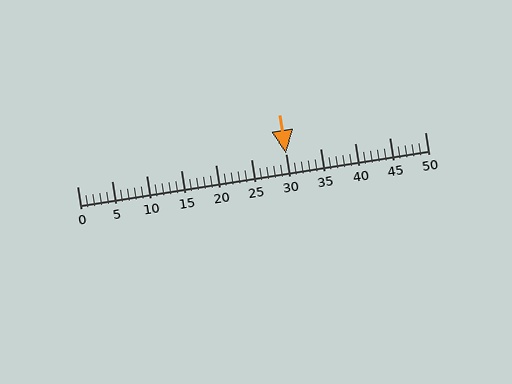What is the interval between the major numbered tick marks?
The major tick marks are spaced 5 units apart.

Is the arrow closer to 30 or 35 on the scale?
The arrow is closer to 30.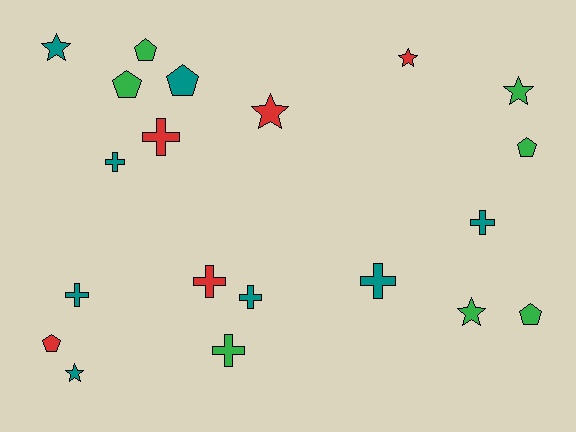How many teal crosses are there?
There are 5 teal crosses.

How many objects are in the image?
There are 20 objects.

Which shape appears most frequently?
Cross, with 8 objects.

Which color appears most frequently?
Teal, with 8 objects.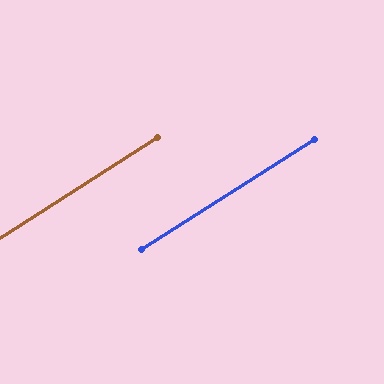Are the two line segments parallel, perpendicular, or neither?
Parallel — their directions differ by only 0.3°.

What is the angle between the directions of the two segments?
Approximately 0 degrees.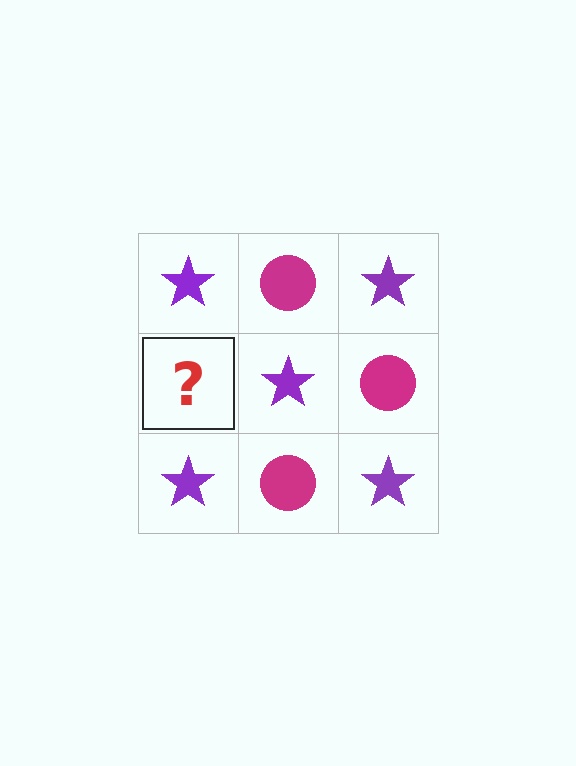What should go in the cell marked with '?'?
The missing cell should contain a magenta circle.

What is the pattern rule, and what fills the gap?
The rule is that it alternates purple star and magenta circle in a checkerboard pattern. The gap should be filled with a magenta circle.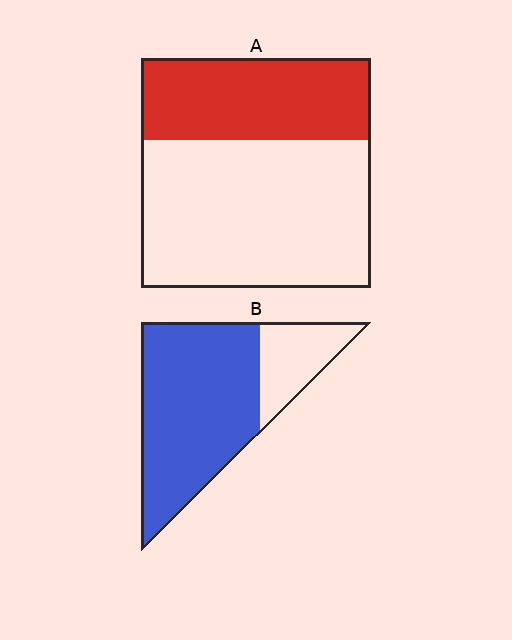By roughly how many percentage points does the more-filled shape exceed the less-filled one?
By roughly 40 percentage points (B over A).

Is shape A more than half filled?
No.